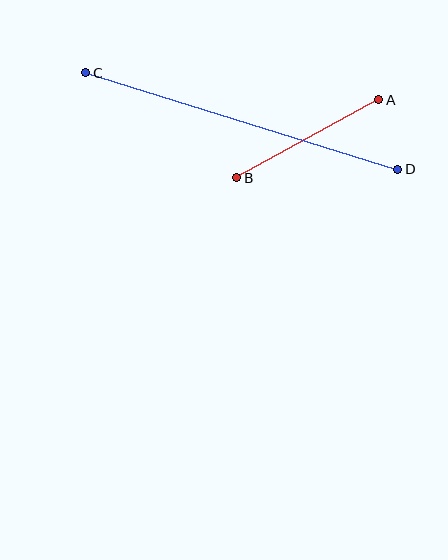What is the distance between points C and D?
The distance is approximately 327 pixels.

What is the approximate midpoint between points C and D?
The midpoint is at approximately (242, 121) pixels.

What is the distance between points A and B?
The distance is approximately 162 pixels.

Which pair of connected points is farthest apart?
Points C and D are farthest apart.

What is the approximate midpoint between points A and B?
The midpoint is at approximately (308, 139) pixels.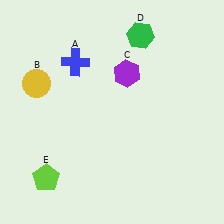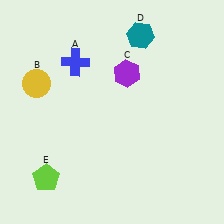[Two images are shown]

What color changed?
The hexagon (D) changed from green in Image 1 to teal in Image 2.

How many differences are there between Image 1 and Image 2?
There is 1 difference between the two images.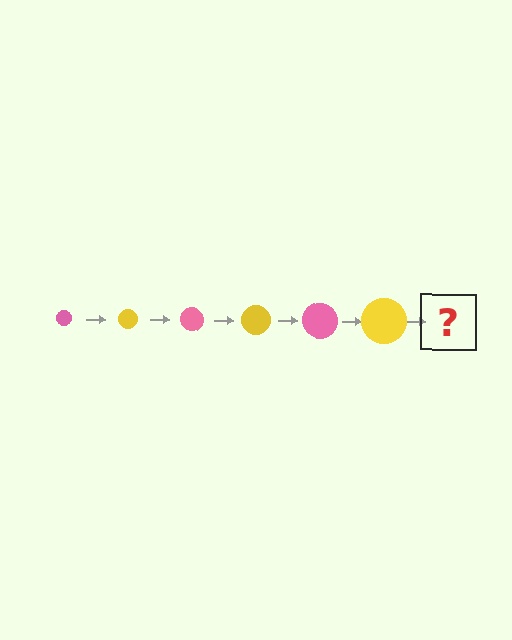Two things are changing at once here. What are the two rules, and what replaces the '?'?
The two rules are that the circle grows larger each step and the color cycles through pink and yellow. The '?' should be a pink circle, larger than the previous one.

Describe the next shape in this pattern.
It should be a pink circle, larger than the previous one.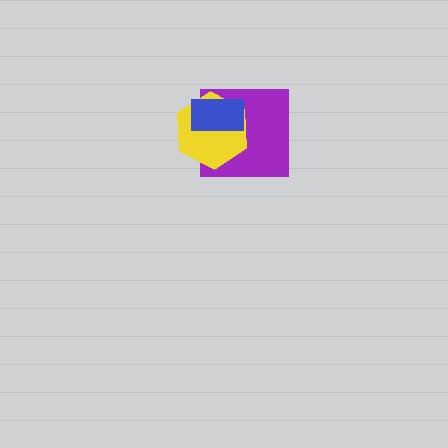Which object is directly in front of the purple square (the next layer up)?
The yellow hexagon is directly in front of the purple square.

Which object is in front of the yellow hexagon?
The blue rectangle is in front of the yellow hexagon.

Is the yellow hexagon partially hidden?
Yes, it is partially covered by another shape.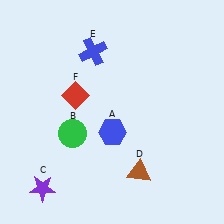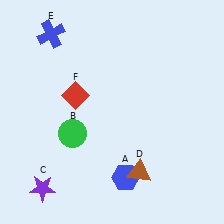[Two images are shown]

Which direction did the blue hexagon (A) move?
The blue hexagon (A) moved down.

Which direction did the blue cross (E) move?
The blue cross (E) moved left.